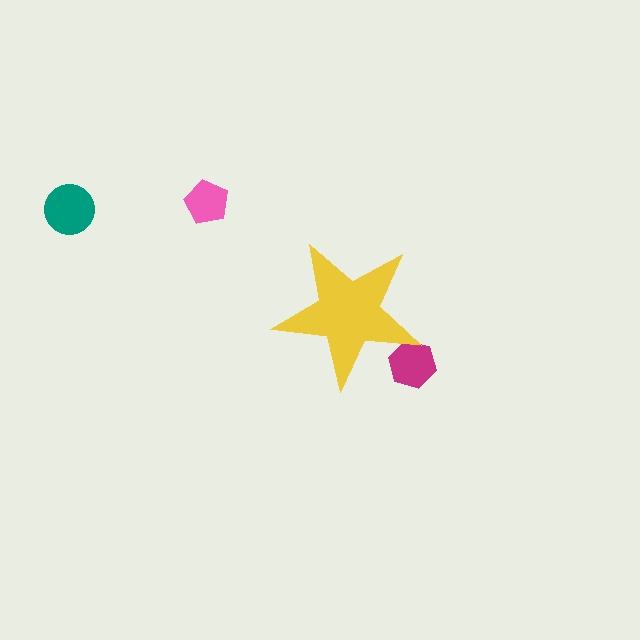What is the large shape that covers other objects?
A yellow star.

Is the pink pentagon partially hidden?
No, the pink pentagon is fully visible.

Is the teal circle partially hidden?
No, the teal circle is fully visible.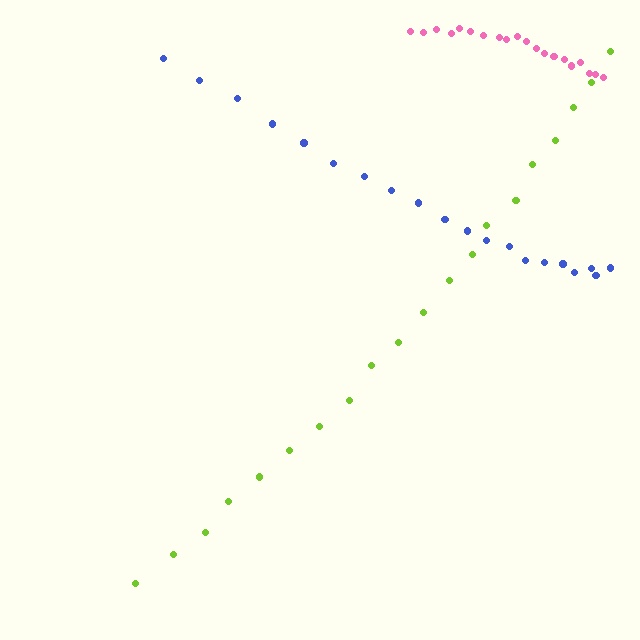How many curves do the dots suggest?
There are 3 distinct paths.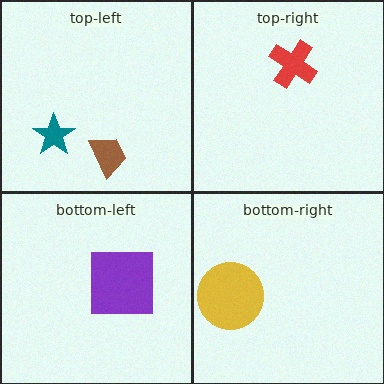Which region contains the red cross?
The top-right region.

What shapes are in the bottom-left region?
The purple square.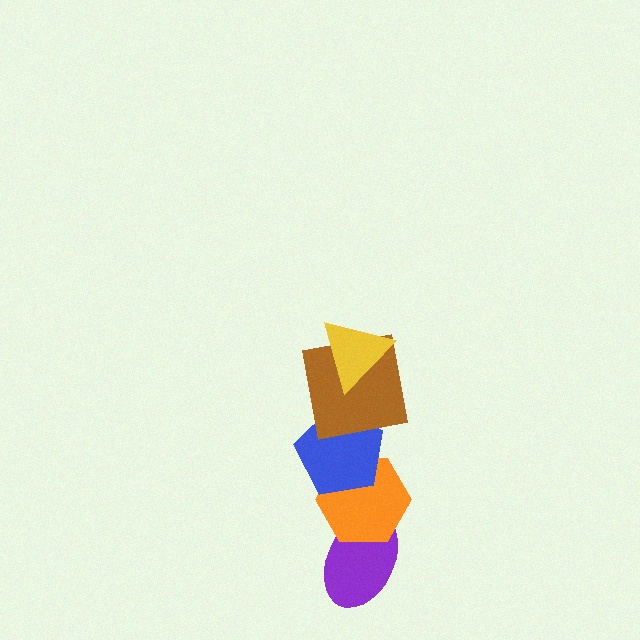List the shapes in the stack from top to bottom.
From top to bottom: the yellow triangle, the brown square, the blue pentagon, the orange hexagon, the purple ellipse.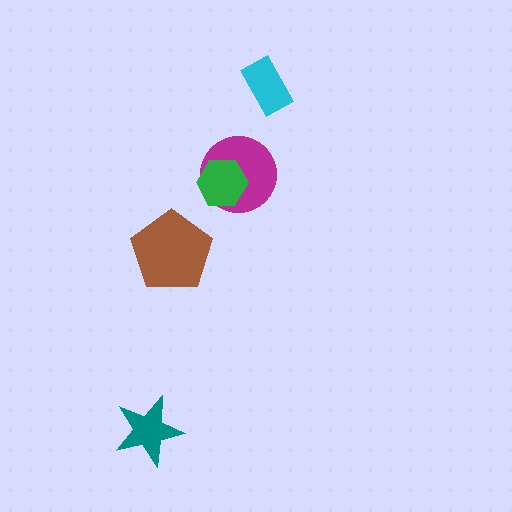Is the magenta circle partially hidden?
Yes, it is partially covered by another shape.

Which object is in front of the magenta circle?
The green hexagon is in front of the magenta circle.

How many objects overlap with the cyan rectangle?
0 objects overlap with the cyan rectangle.